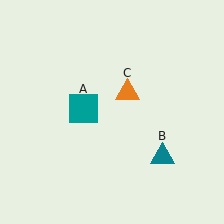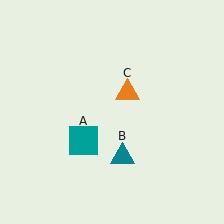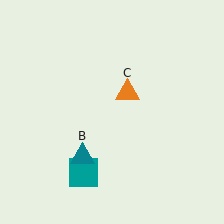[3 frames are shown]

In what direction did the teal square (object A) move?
The teal square (object A) moved down.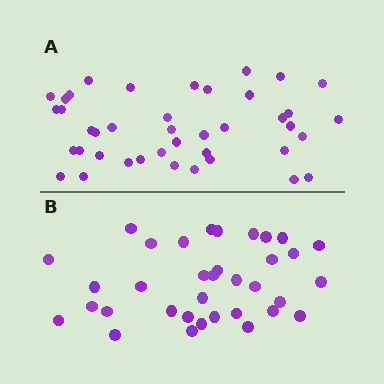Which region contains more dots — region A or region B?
Region A (the top region) has more dots.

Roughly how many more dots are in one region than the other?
Region A has about 6 more dots than region B.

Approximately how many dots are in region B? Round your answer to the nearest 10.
About 40 dots. (The exact count is 35, which rounds to 40.)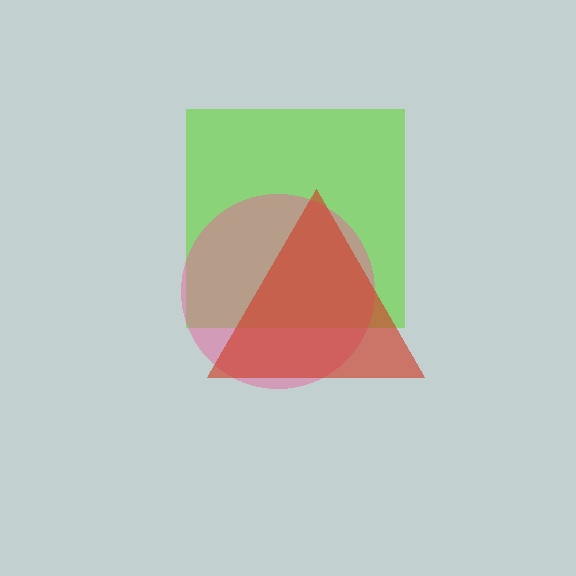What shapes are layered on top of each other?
The layered shapes are: a lime square, a pink circle, a red triangle.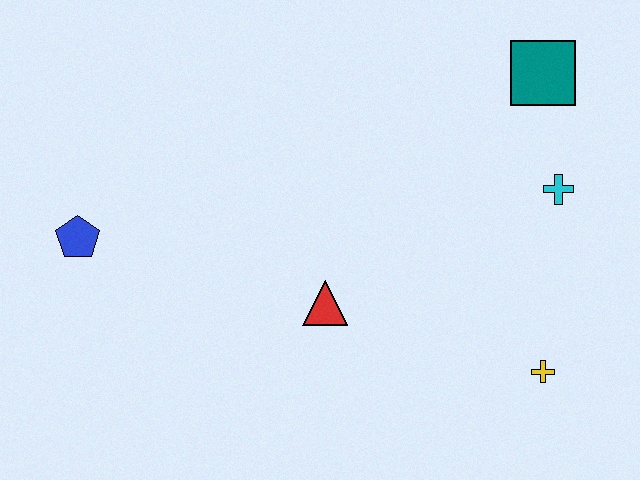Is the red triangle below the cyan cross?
Yes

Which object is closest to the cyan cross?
The teal square is closest to the cyan cross.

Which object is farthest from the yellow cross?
The blue pentagon is farthest from the yellow cross.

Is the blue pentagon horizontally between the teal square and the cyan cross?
No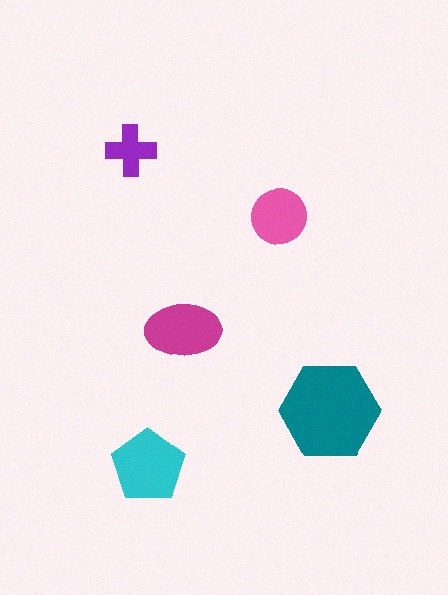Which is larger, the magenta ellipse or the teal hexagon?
The teal hexagon.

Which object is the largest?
The teal hexagon.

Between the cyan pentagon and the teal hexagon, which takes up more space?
The teal hexagon.